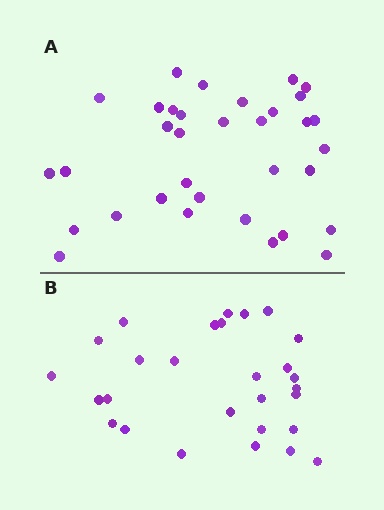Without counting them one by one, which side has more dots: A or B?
Region A (the top region) has more dots.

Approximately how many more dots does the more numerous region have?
Region A has about 6 more dots than region B.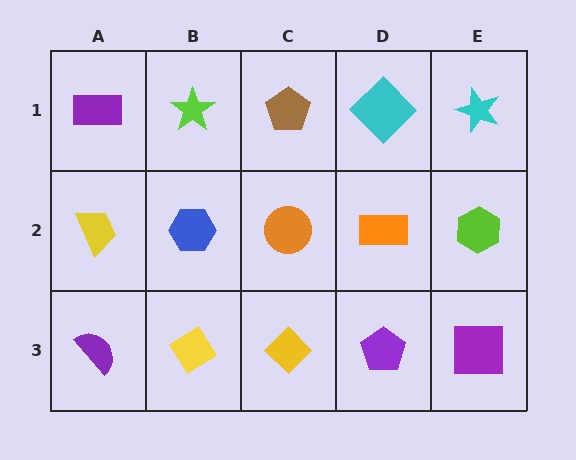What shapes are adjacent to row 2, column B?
A lime star (row 1, column B), a yellow diamond (row 3, column B), a yellow trapezoid (row 2, column A), an orange circle (row 2, column C).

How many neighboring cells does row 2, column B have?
4.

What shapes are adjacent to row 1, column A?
A yellow trapezoid (row 2, column A), a lime star (row 1, column B).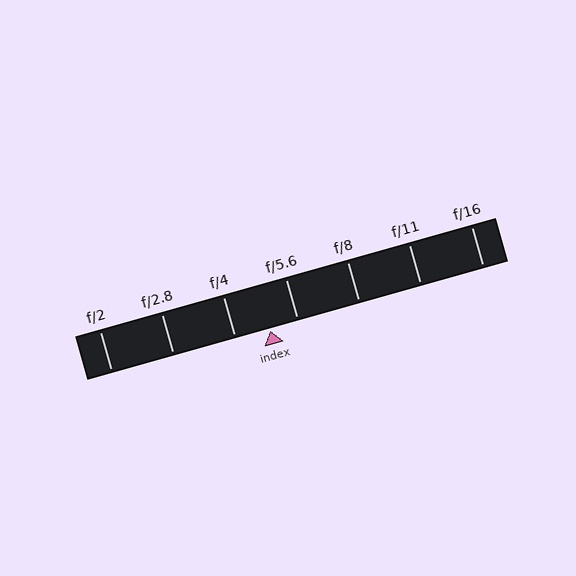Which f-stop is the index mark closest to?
The index mark is closest to f/5.6.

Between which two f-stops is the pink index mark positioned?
The index mark is between f/4 and f/5.6.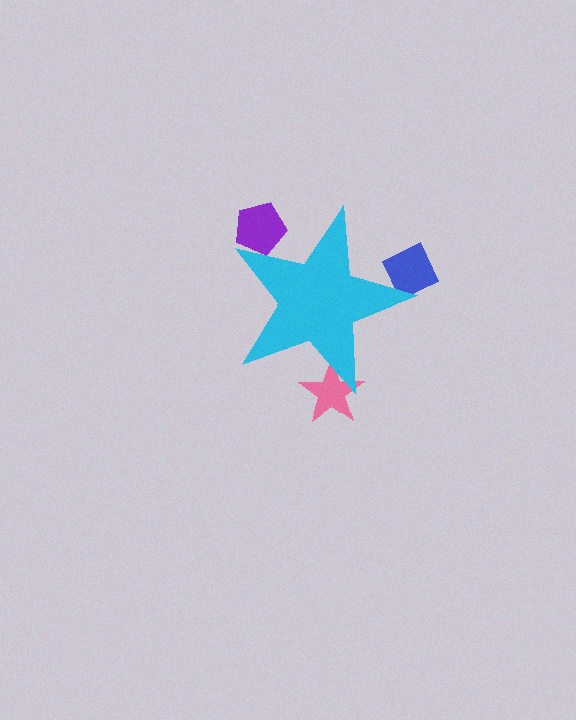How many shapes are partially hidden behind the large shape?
3 shapes are partially hidden.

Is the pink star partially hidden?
Yes, the pink star is partially hidden behind the cyan star.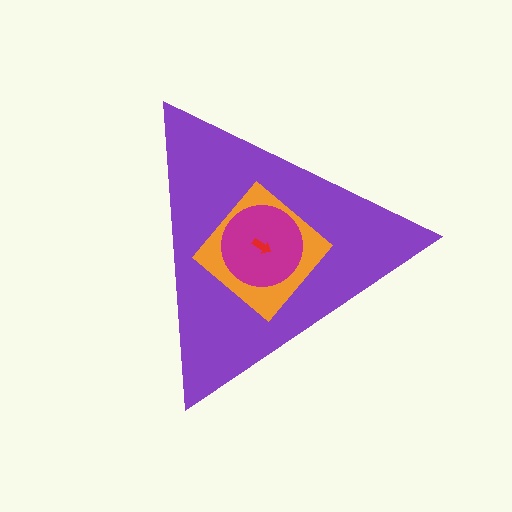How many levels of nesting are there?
4.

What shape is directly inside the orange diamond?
The magenta circle.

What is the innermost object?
The red arrow.